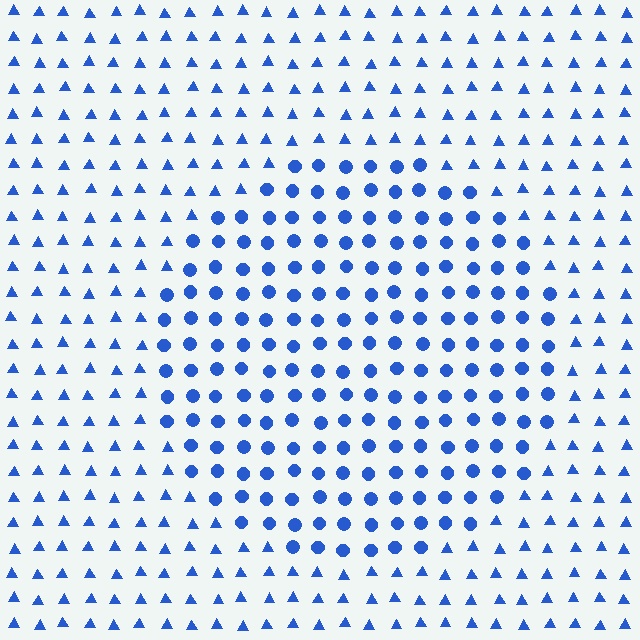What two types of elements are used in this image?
The image uses circles inside the circle region and triangles outside it.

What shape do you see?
I see a circle.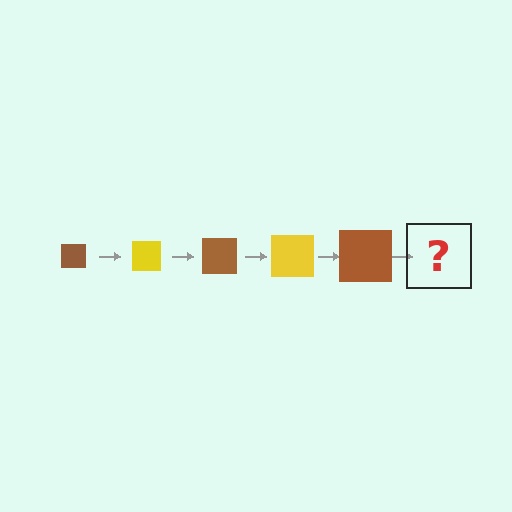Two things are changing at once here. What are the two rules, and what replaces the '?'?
The two rules are that the square grows larger each step and the color cycles through brown and yellow. The '?' should be a yellow square, larger than the previous one.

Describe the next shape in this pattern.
It should be a yellow square, larger than the previous one.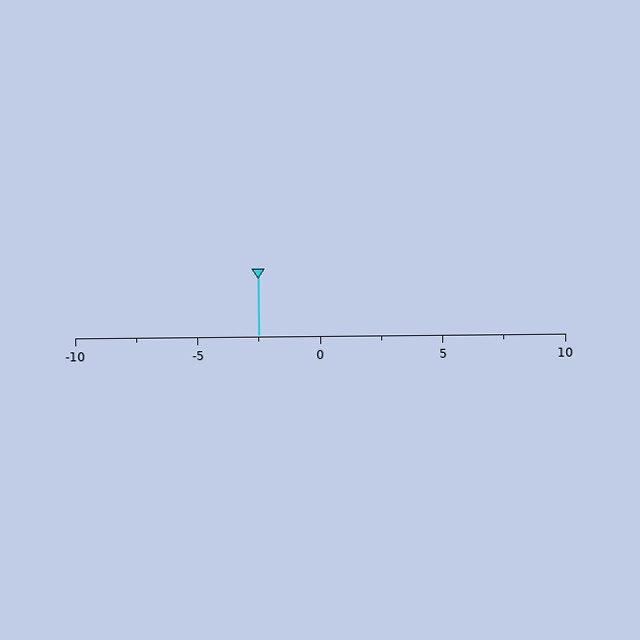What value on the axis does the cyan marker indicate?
The marker indicates approximately -2.5.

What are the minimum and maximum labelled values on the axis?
The axis runs from -10 to 10.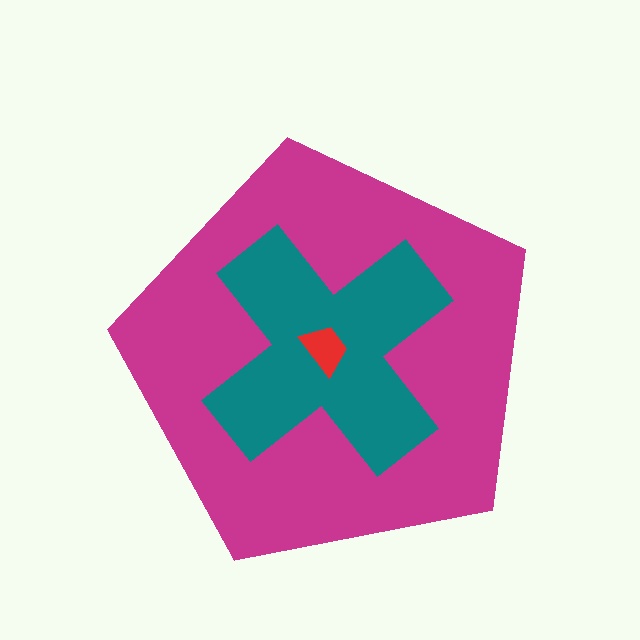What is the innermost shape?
The red trapezoid.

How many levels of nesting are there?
3.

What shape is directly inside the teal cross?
The red trapezoid.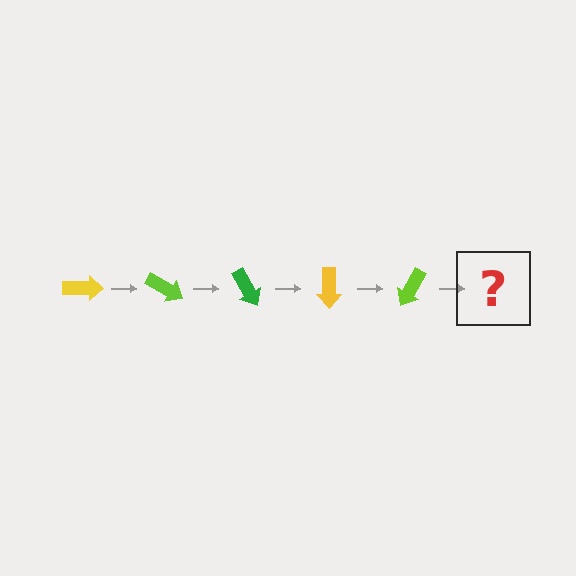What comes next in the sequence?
The next element should be a green arrow, rotated 150 degrees from the start.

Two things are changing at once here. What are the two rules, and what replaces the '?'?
The two rules are that it rotates 30 degrees each step and the color cycles through yellow, lime, and green. The '?' should be a green arrow, rotated 150 degrees from the start.